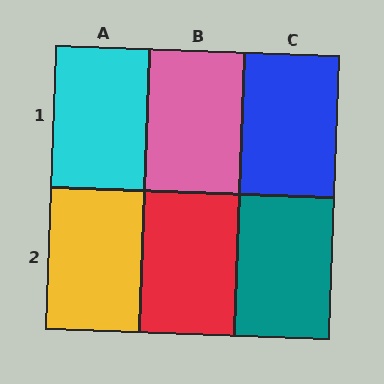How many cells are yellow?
1 cell is yellow.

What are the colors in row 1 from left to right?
Cyan, pink, blue.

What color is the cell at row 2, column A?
Yellow.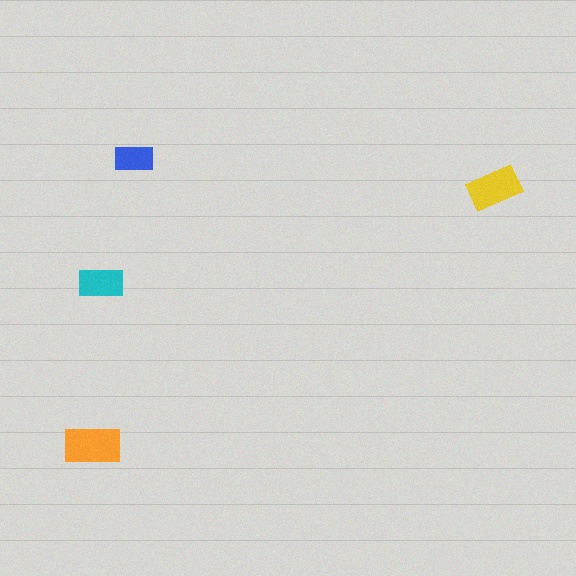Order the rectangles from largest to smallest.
the orange one, the yellow one, the cyan one, the blue one.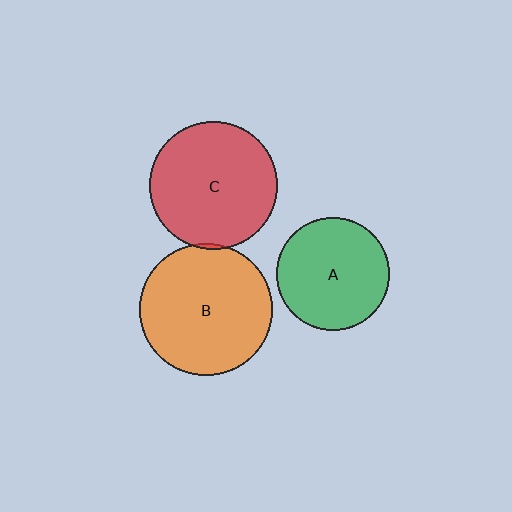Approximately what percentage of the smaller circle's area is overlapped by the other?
Approximately 5%.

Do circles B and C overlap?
Yes.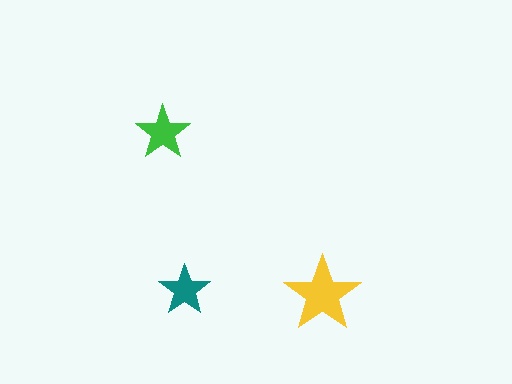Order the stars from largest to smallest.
the yellow one, the green one, the teal one.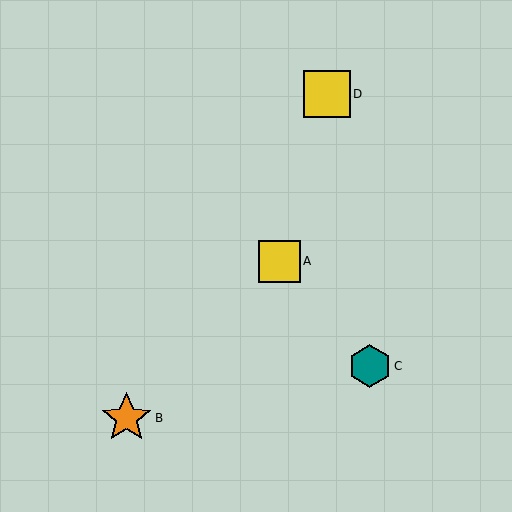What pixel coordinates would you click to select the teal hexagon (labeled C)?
Click at (370, 366) to select the teal hexagon C.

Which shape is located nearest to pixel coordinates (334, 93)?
The yellow square (labeled D) at (327, 94) is nearest to that location.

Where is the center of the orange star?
The center of the orange star is at (126, 418).